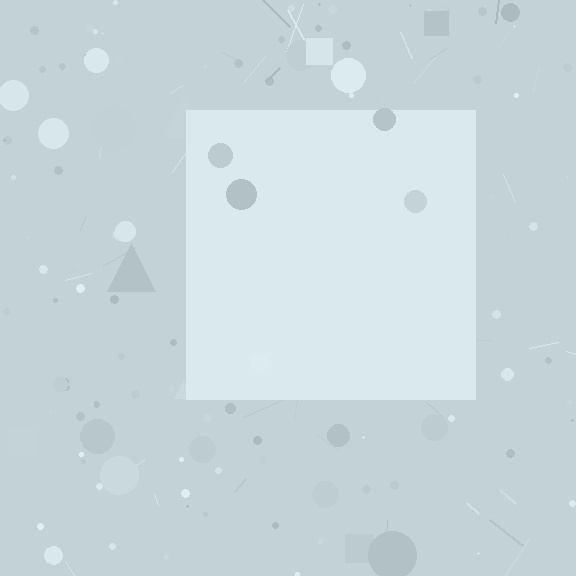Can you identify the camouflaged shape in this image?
The camouflaged shape is a square.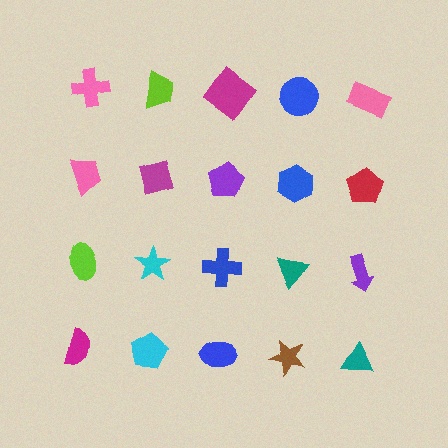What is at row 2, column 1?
A pink trapezoid.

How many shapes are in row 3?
5 shapes.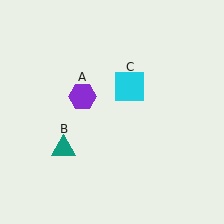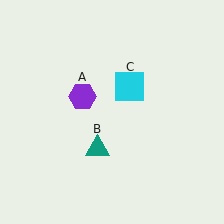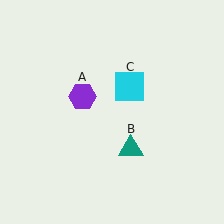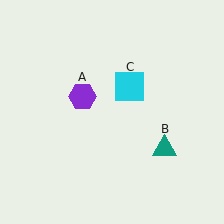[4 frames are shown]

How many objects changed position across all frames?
1 object changed position: teal triangle (object B).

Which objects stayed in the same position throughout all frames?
Purple hexagon (object A) and cyan square (object C) remained stationary.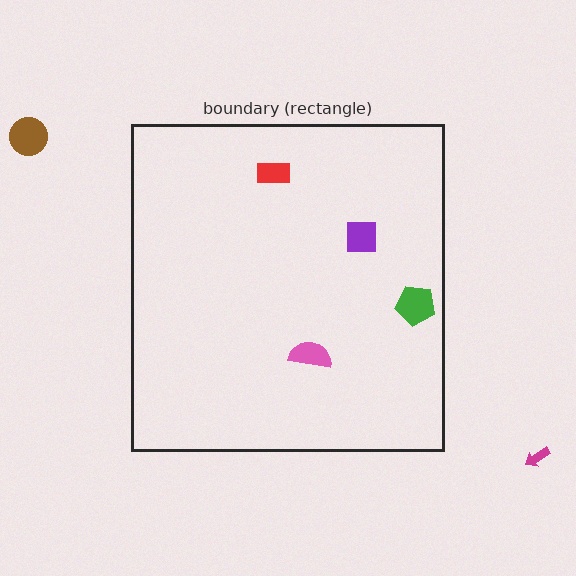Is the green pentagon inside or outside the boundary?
Inside.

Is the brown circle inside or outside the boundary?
Outside.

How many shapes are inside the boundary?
4 inside, 2 outside.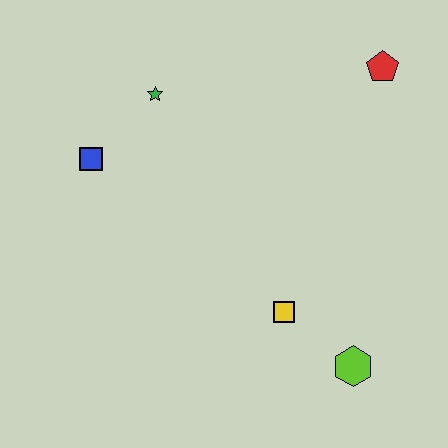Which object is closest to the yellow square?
The lime hexagon is closest to the yellow square.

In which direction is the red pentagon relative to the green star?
The red pentagon is to the right of the green star.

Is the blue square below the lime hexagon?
No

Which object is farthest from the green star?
The lime hexagon is farthest from the green star.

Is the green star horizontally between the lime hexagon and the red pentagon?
No